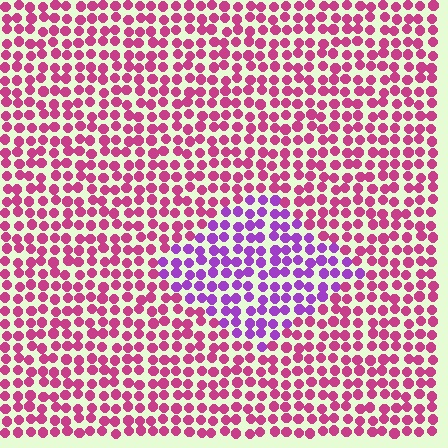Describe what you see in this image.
The image is filled with small magenta elements in a uniform arrangement. A diamond-shaped region is visible where the elements are tinted to a slightly different hue, forming a subtle color boundary.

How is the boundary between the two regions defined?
The boundary is defined purely by a slight shift in hue (about 45 degrees). Spacing, size, and orientation are identical on both sides.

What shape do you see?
I see a diamond.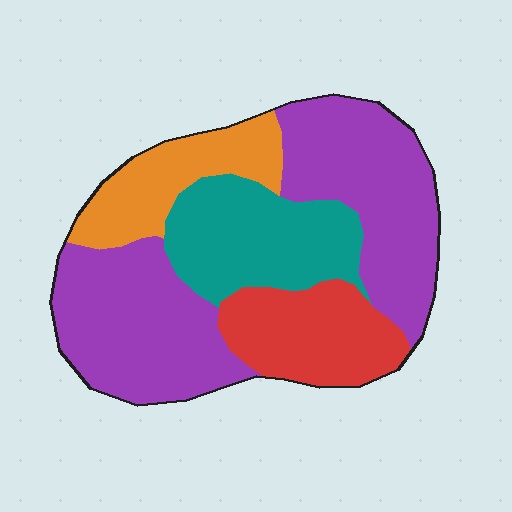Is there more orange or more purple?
Purple.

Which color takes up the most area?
Purple, at roughly 50%.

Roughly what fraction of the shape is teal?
Teal covers roughly 20% of the shape.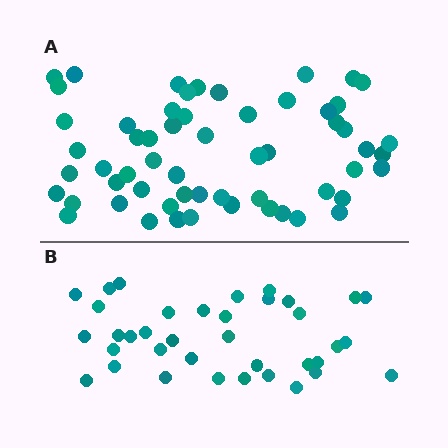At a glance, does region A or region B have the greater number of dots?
Region A (the top region) has more dots.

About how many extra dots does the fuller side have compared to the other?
Region A has approximately 20 more dots than region B.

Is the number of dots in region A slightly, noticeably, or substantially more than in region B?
Region A has substantially more. The ratio is roughly 1.6 to 1.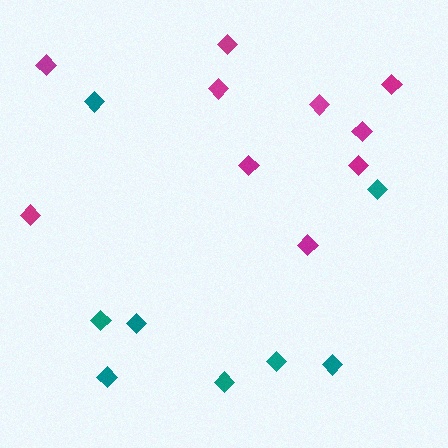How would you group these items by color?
There are 2 groups: one group of magenta diamonds (10) and one group of teal diamonds (8).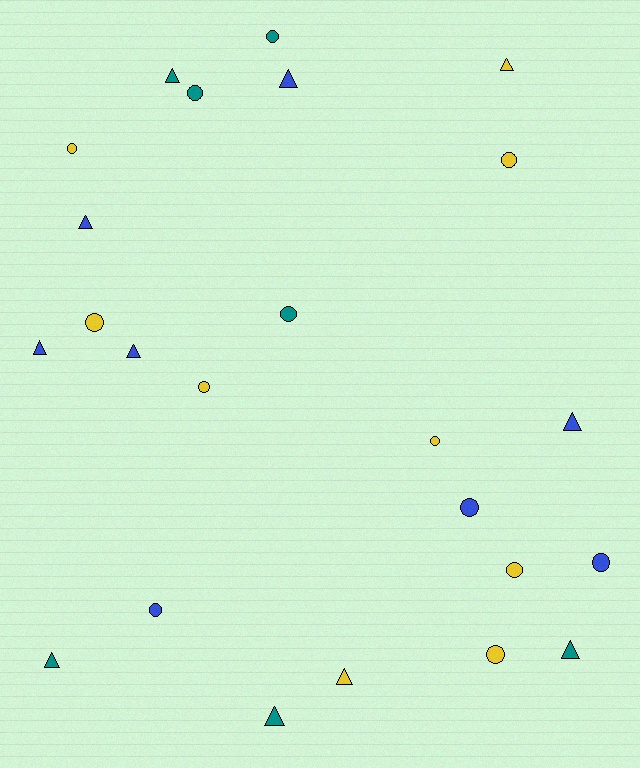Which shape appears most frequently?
Circle, with 13 objects.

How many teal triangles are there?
There are 4 teal triangles.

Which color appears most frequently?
Yellow, with 9 objects.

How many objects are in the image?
There are 24 objects.